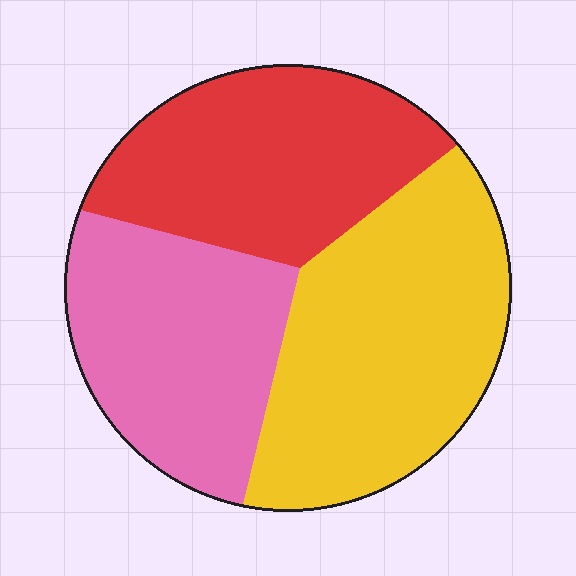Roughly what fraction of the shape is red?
Red covers roughly 30% of the shape.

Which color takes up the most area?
Yellow, at roughly 40%.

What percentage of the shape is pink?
Pink takes up between a sixth and a third of the shape.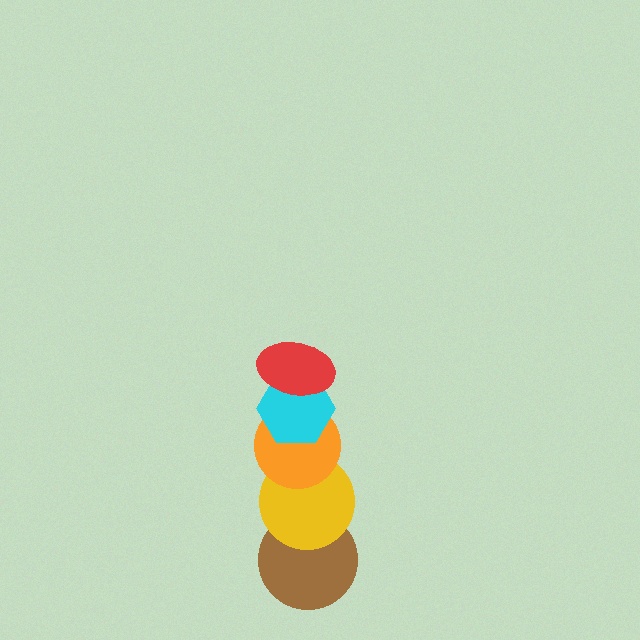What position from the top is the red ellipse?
The red ellipse is 1st from the top.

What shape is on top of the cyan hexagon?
The red ellipse is on top of the cyan hexagon.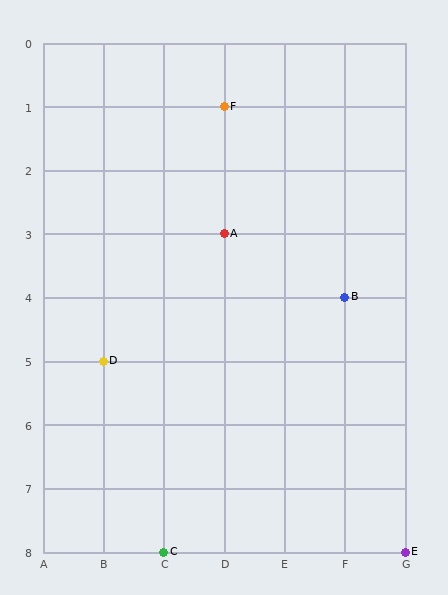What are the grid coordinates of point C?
Point C is at grid coordinates (C, 8).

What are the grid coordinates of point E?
Point E is at grid coordinates (G, 8).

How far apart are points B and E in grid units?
Points B and E are 1 column and 4 rows apart (about 4.1 grid units diagonally).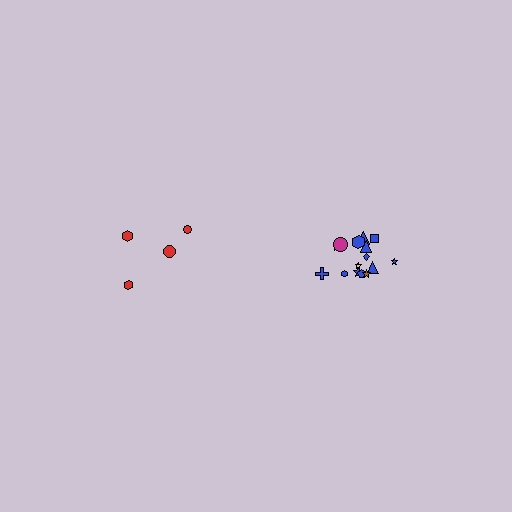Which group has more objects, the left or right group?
The right group.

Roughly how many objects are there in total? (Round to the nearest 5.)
Roughly 20 objects in total.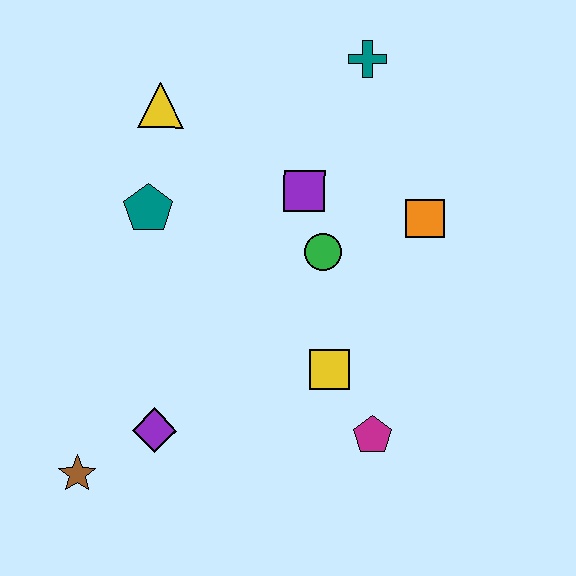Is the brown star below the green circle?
Yes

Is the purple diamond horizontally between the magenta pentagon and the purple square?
No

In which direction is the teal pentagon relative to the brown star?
The teal pentagon is above the brown star.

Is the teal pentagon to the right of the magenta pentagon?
No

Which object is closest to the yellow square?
The magenta pentagon is closest to the yellow square.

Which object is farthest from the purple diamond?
The teal cross is farthest from the purple diamond.